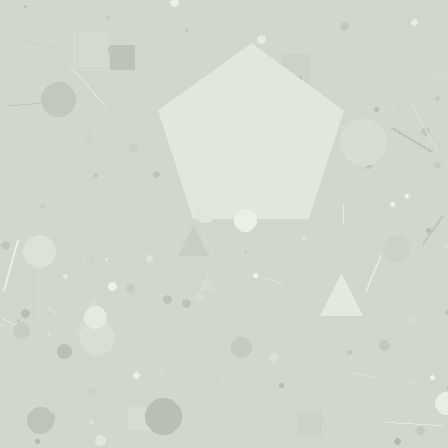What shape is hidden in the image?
A pentagon is hidden in the image.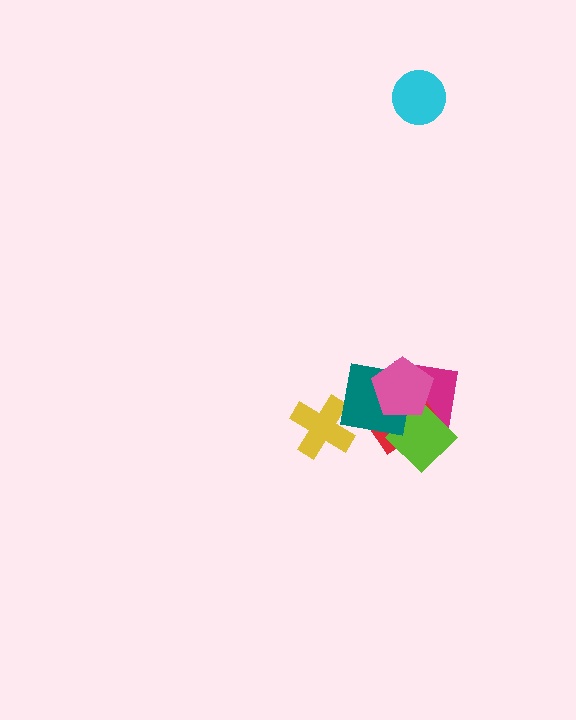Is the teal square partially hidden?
Yes, it is partially covered by another shape.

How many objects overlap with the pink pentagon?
4 objects overlap with the pink pentagon.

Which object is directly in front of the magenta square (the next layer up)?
The red rectangle is directly in front of the magenta square.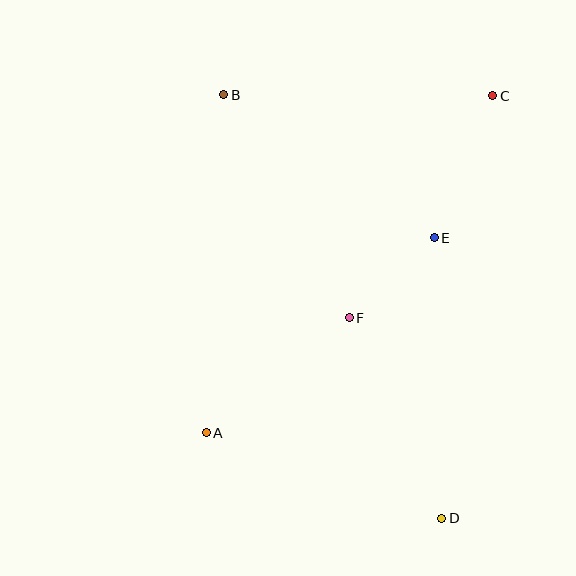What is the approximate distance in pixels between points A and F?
The distance between A and F is approximately 183 pixels.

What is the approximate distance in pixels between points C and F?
The distance between C and F is approximately 264 pixels.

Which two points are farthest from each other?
Points B and D are farthest from each other.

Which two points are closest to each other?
Points E and F are closest to each other.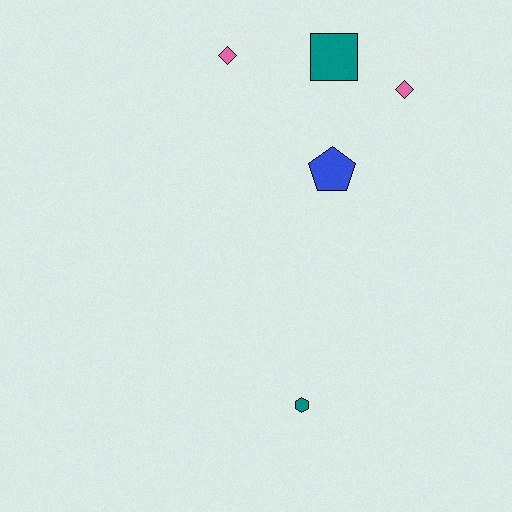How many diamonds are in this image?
There are 2 diamonds.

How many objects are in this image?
There are 5 objects.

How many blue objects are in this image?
There is 1 blue object.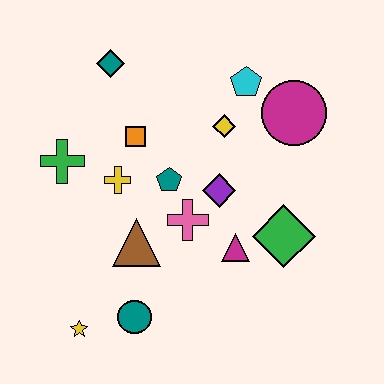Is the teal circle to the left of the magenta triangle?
Yes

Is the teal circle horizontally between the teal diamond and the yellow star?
No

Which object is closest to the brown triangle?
The pink cross is closest to the brown triangle.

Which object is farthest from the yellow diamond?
The yellow star is farthest from the yellow diamond.